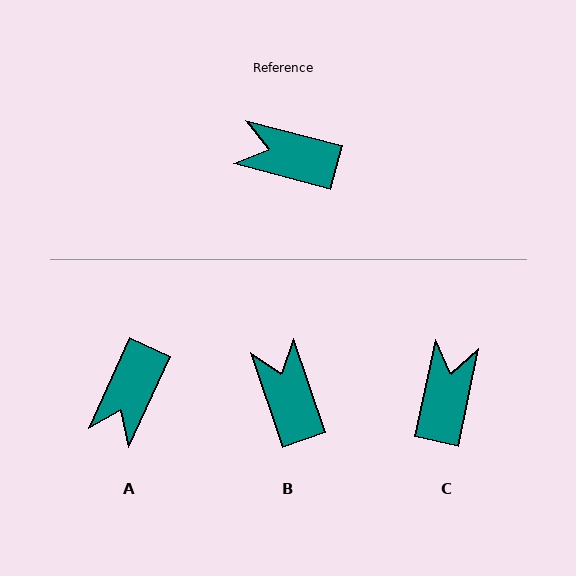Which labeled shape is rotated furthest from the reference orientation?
C, about 87 degrees away.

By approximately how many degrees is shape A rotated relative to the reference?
Approximately 80 degrees counter-clockwise.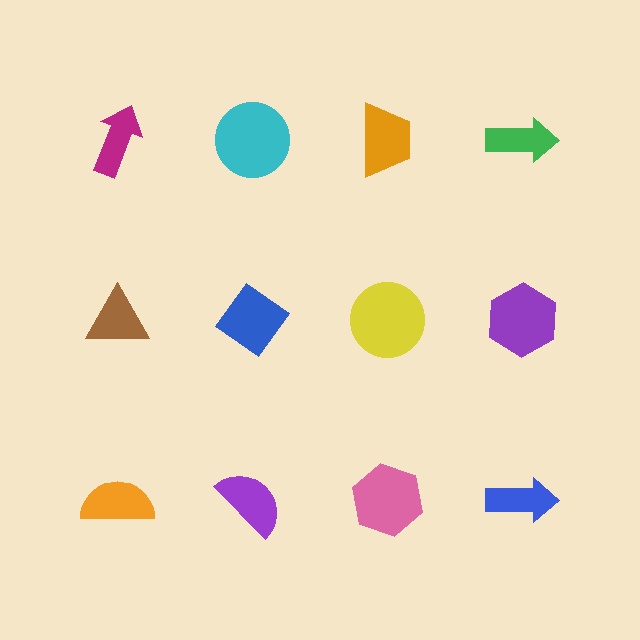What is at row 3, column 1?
An orange semicircle.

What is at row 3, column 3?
A pink hexagon.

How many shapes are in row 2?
4 shapes.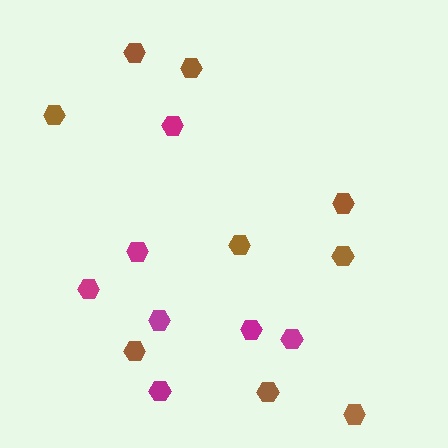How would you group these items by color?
There are 2 groups: one group of brown hexagons (9) and one group of magenta hexagons (7).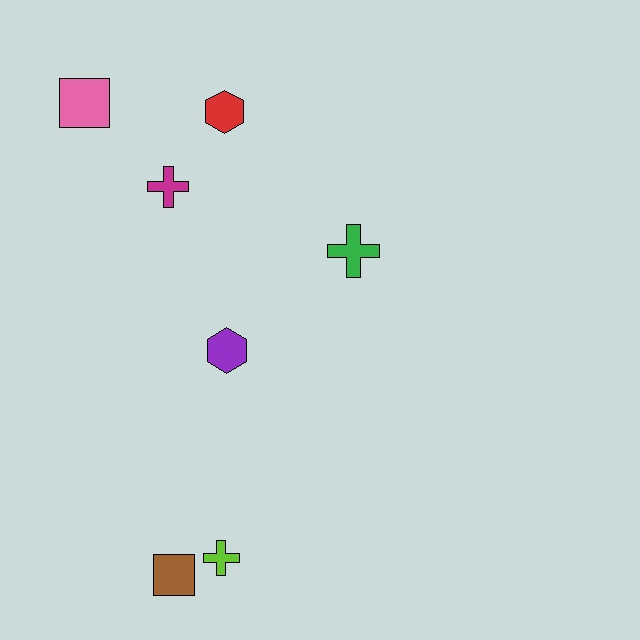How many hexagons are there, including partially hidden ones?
There are 2 hexagons.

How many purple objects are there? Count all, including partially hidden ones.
There is 1 purple object.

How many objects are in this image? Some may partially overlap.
There are 7 objects.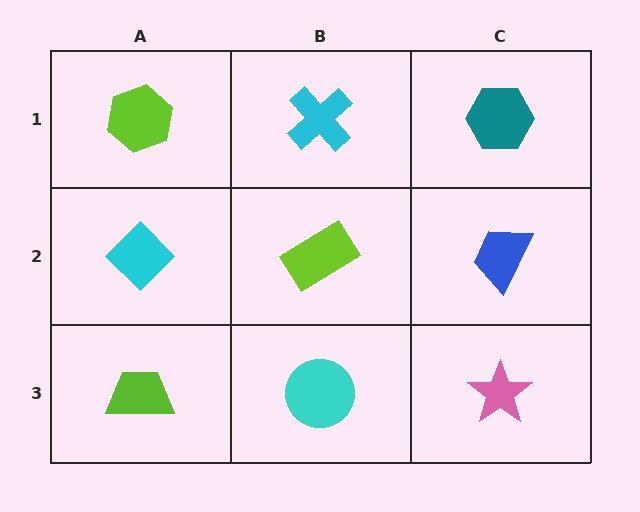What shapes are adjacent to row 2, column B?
A cyan cross (row 1, column B), a cyan circle (row 3, column B), a cyan diamond (row 2, column A), a blue trapezoid (row 2, column C).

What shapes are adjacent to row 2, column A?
A lime hexagon (row 1, column A), a lime trapezoid (row 3, column A), a lime rectangle (row 2, column B).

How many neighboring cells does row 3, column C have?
2.